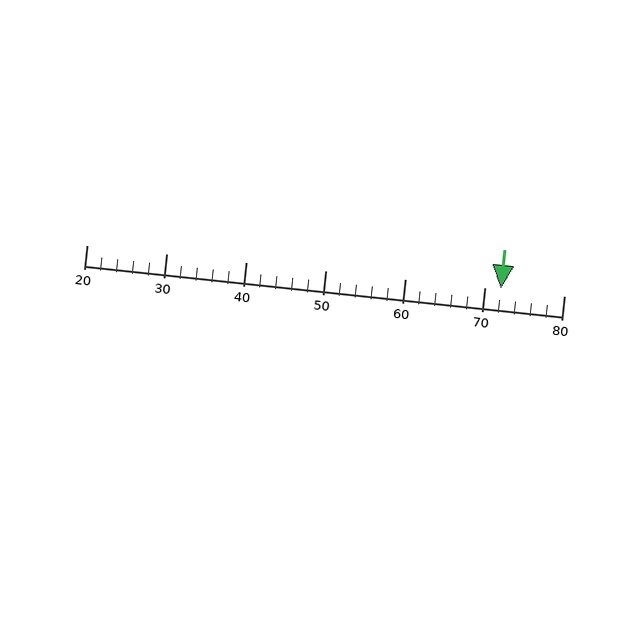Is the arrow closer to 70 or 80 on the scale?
The arrow is closer to 70.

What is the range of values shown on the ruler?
The ruler shows values from 20 to 80.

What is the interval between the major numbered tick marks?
The major tick marks are spaced 10 units apart.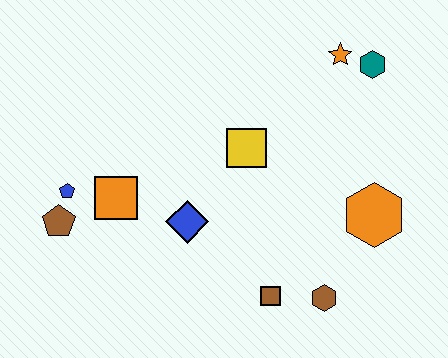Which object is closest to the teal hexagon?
The orange star is closest to the teal hexagon.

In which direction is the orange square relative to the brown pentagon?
The orange square is to the right of the brown pentagon.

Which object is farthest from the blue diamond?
The teal hexagon is farthest from the blue diamond.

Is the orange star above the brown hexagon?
Yes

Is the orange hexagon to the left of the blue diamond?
No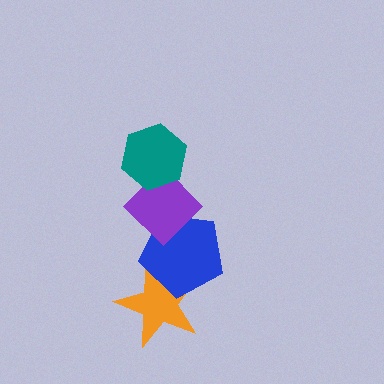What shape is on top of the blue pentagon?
The purple diamond is on top of the blue pentagon.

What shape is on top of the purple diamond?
The teal hexagon is on top of the purple diamond.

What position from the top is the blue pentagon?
The blue pentagon is 3rd from the top.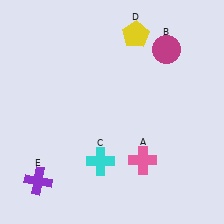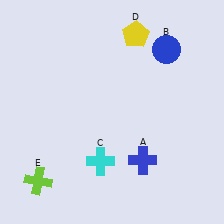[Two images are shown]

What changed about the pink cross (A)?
In Image 1, A is pink. In Image 2, it changed to blue.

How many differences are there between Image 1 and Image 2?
There are 3 differences between the two images.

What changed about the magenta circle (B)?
In Image 1, B is magenta. In Image 2, it changed to blue.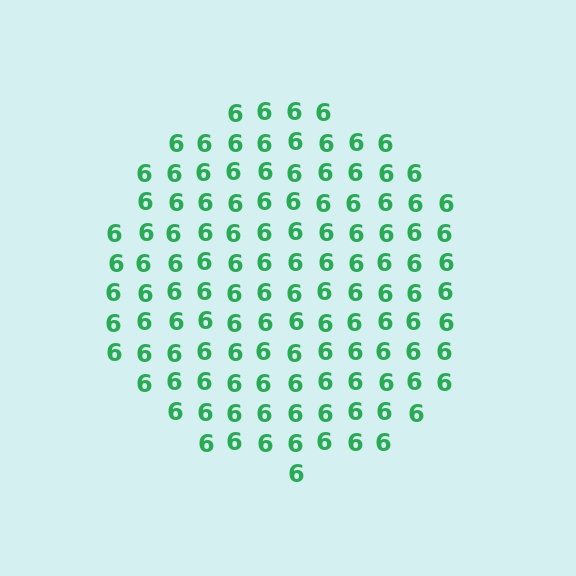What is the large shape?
The large shape is a circle.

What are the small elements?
The small elements are digit 6's.